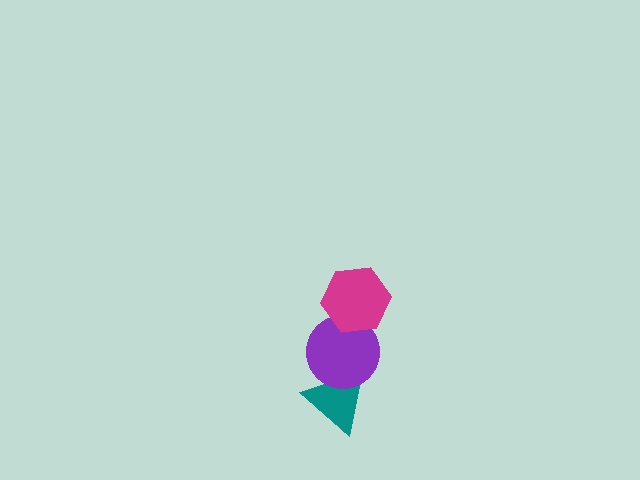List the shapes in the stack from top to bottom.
From top to bottom: the magenta hexagon, the purple circle, the teal triangle.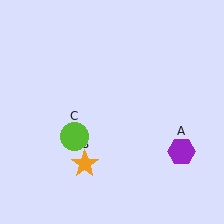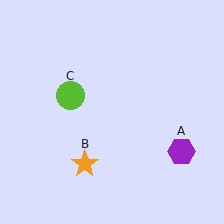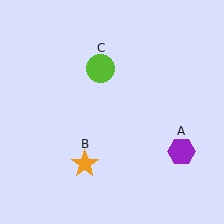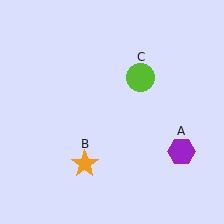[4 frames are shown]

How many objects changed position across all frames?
1 object changed position: lime circle (object C).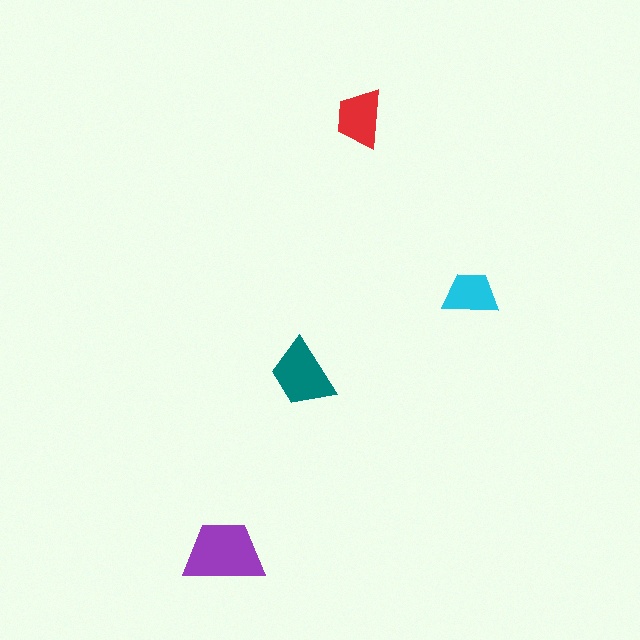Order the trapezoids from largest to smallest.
the purple one, the teal one, the red one, the cyan one.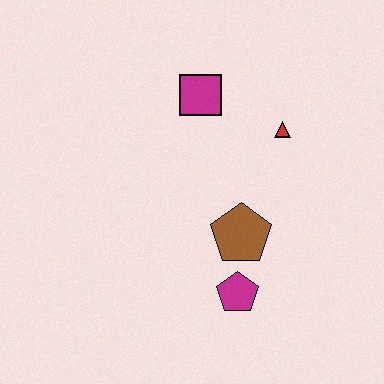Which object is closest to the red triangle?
The magenta square is closest to the red triangle.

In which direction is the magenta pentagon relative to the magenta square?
The magenta pentagon is below the magenta square.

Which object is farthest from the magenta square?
The magenta pentagon is farthest from the magenta square.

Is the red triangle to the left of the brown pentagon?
No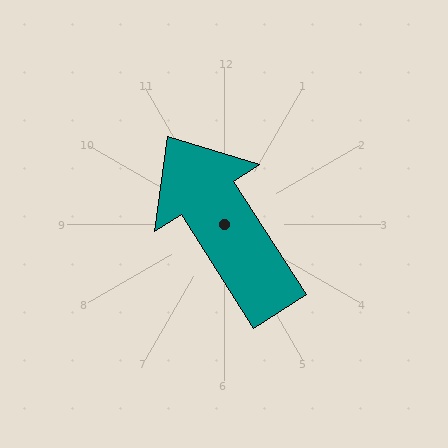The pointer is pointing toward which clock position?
Roughly 11 o'clock.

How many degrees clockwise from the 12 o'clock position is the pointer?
Approximately 327 degrees.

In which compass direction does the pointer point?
Northwest.